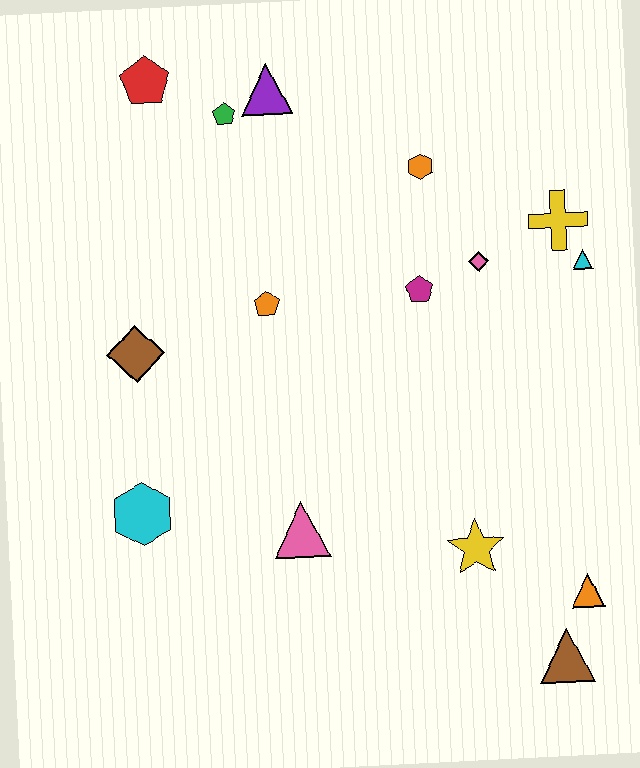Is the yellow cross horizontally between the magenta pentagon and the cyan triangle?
Yes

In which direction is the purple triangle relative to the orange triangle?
The purple triangle is above the orange triangle.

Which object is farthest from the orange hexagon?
The brown triangle is farthest from the orange hexagon.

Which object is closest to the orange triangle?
The brown triangle is closest to the orange triangle.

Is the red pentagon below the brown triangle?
No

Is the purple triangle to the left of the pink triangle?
Yes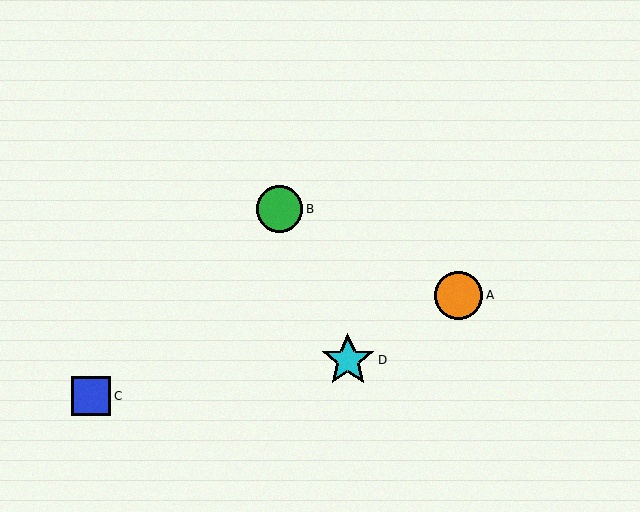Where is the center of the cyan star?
The center of the cyan star is at (348, 360).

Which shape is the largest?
The cyan star (labeled D) is the largest.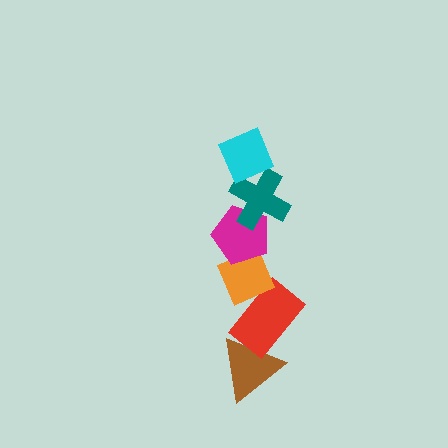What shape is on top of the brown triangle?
The red rectangle is on top of the brown triangle.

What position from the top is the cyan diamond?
The cyan diamond is 1st from the top.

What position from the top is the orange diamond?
The orange diamond is 4th from the top.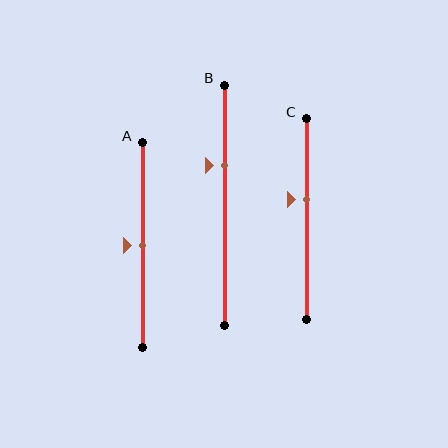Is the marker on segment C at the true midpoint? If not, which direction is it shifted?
No, the marker on segment C is shifted upward by about 10% of the segment length.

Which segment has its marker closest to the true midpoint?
Segment A has its marker closest to the true midpoint.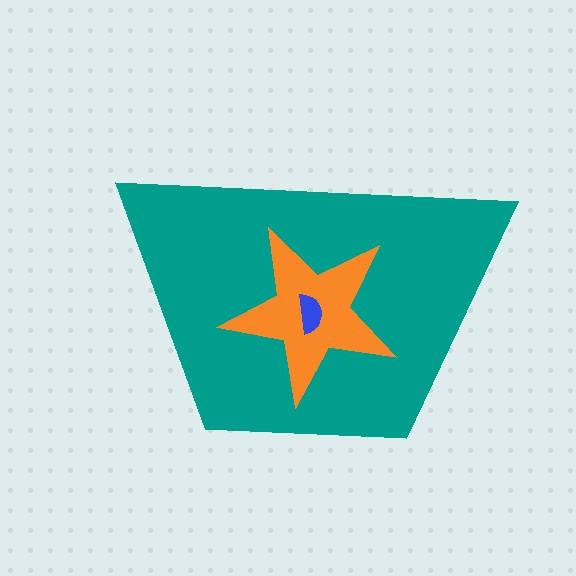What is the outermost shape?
The teal trapezoid.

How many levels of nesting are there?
3.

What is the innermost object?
The blue semicircle.